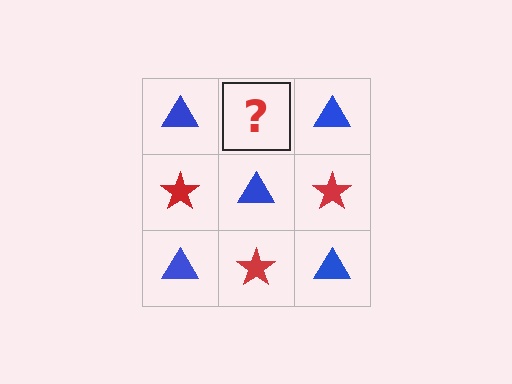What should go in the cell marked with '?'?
The missing cell should contain a red star.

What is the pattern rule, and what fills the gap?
The rule is that it alternates blue triangle and red star in a checkerboard pattern. The gap should be filled with a red star.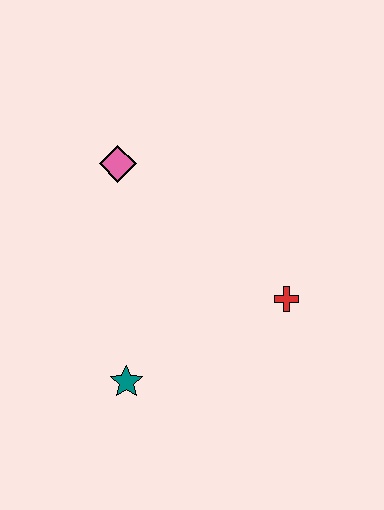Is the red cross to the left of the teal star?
No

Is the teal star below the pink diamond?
Yes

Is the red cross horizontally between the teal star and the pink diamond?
No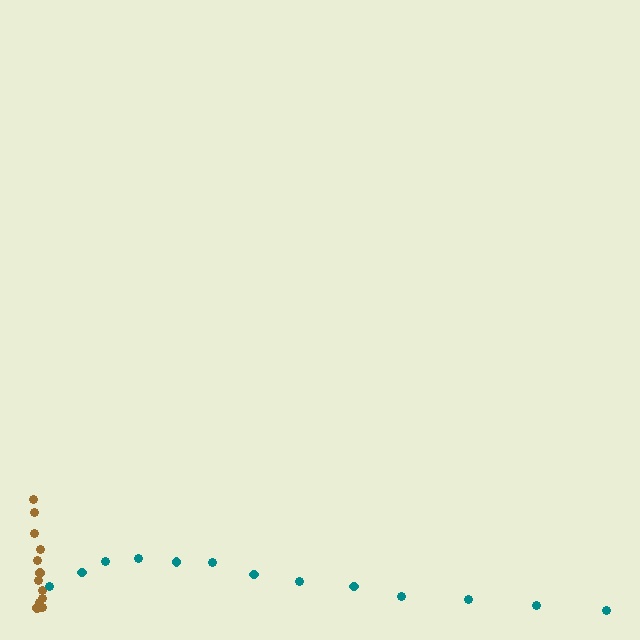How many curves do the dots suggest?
There are 2 distinct paths.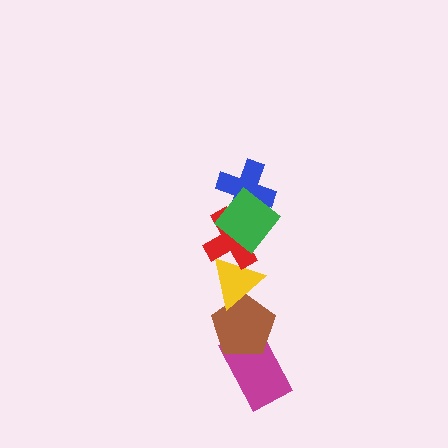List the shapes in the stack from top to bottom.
From top to bottom: the green diamond, the blue cross, the red cross, the yellow triangle, the brown pentagon, the magenta rectangle.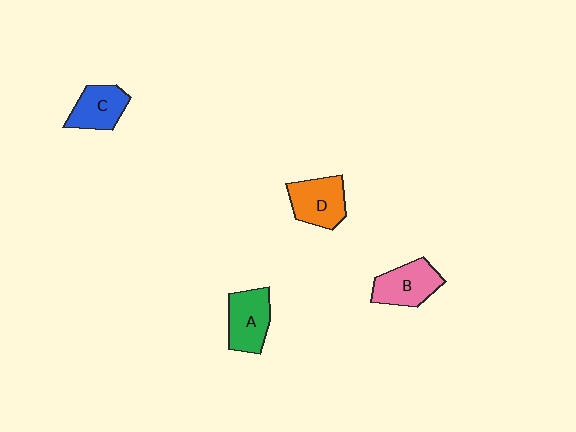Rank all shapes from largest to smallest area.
From largest to smallest: D (orange), B (pink), A (green), C (blue).